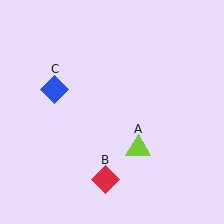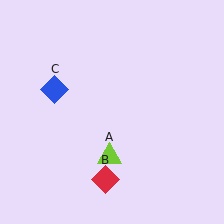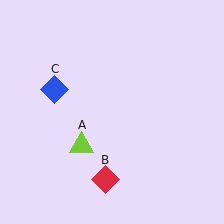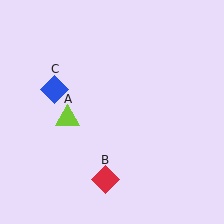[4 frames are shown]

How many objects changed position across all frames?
1 object changed position: lime triangle (object A).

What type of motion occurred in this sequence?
The lime triangle (object A) rotated clockwise around the center of the scene.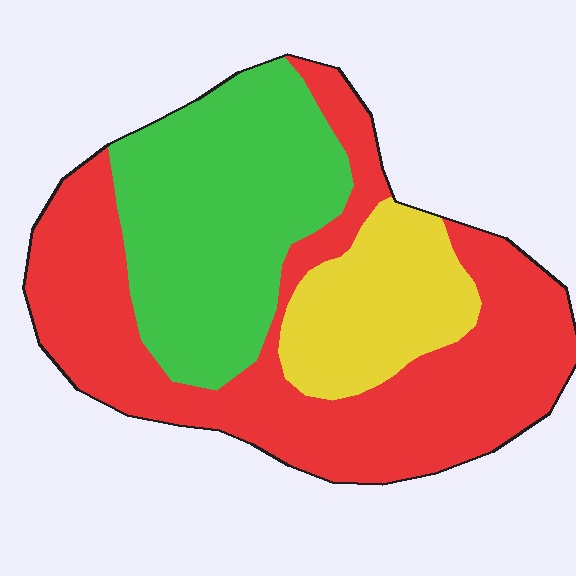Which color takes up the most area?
Red, at roughly 50%.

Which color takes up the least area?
Yellow, at roughly 15%.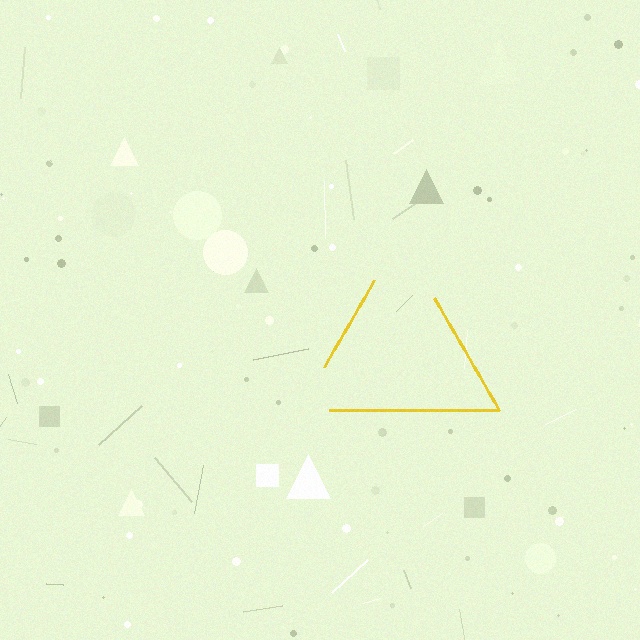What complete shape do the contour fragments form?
The contour fragments form a triangle.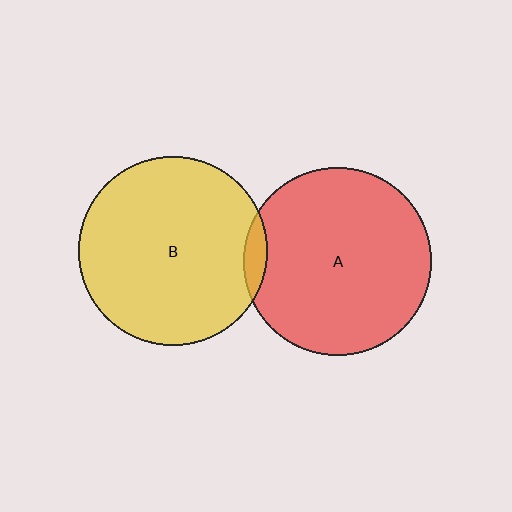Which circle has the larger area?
Circle B (yellow).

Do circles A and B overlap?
Yes.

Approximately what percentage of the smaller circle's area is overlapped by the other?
Approximately 5%.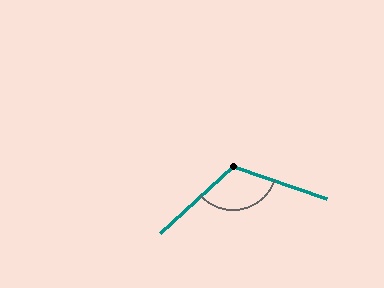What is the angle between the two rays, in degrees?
Approximately 118 degrees.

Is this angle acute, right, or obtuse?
It is obtuse.